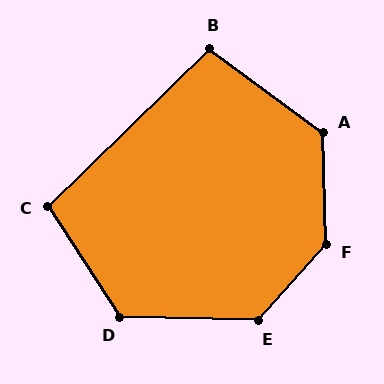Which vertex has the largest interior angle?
F, at approximately 136 degrees.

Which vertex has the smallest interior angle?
B, at approximately 99 degrees.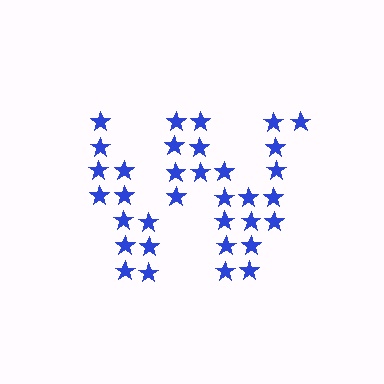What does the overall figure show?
The overall figure shows the letter W.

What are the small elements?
The small elements are stars.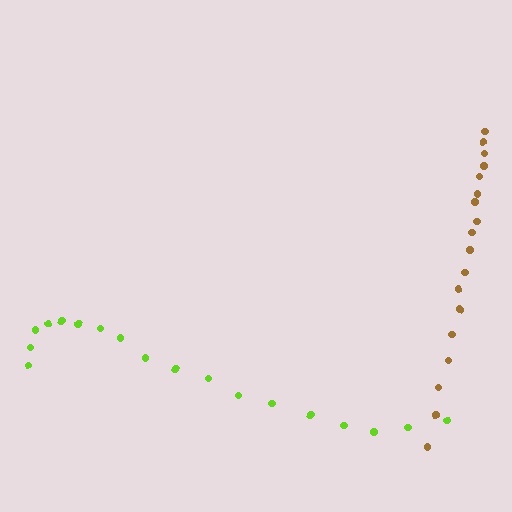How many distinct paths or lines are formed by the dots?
There are 2 distinct paths.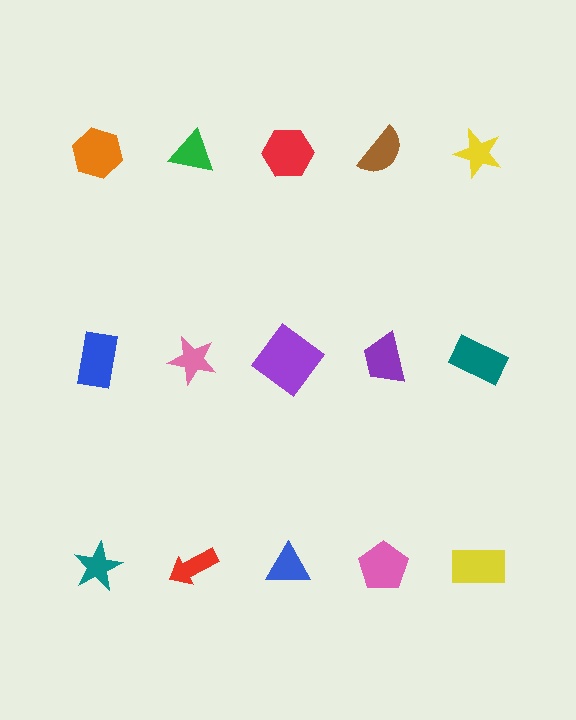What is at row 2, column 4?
A purple trapezoid.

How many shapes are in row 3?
5 shapes.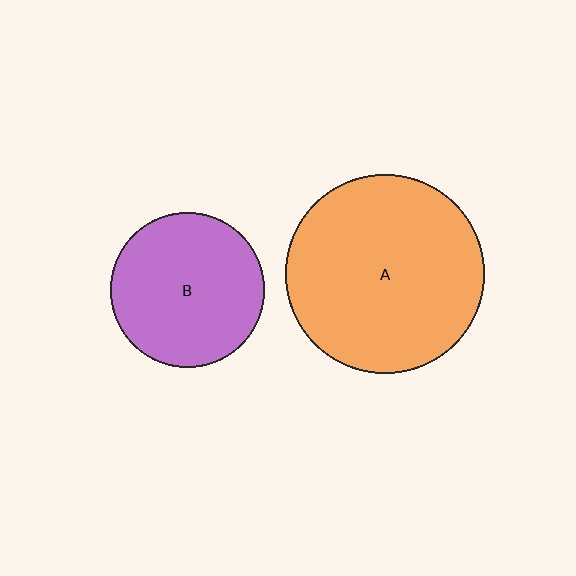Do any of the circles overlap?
No, none of the circles overlap.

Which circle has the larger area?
Circle A (orange).